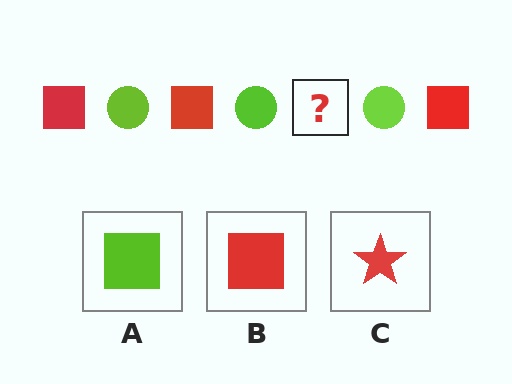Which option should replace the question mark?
Option B.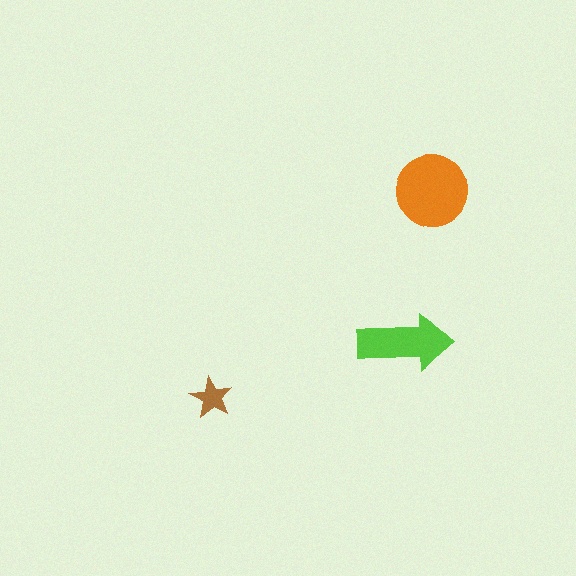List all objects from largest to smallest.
The orange circle, the lime arrow, the brown star.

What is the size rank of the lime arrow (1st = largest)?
2nd.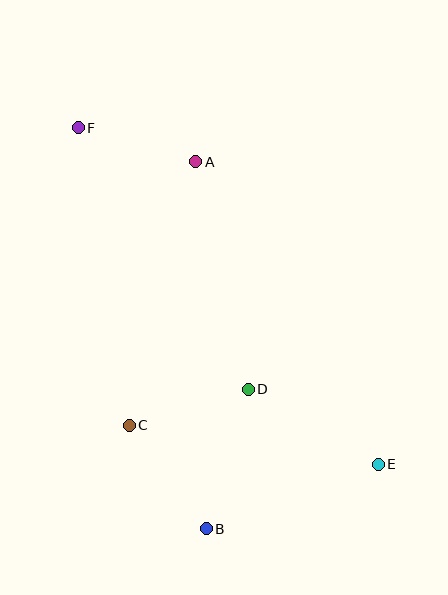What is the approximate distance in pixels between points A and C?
The distance between A and C is approximately 272 pixels.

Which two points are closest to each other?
Points A and F are closest to each other.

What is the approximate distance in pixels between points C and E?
The distance between C and E is approximately 252 pixels.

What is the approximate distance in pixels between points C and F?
The distance between C and F is approximately 302 pixels.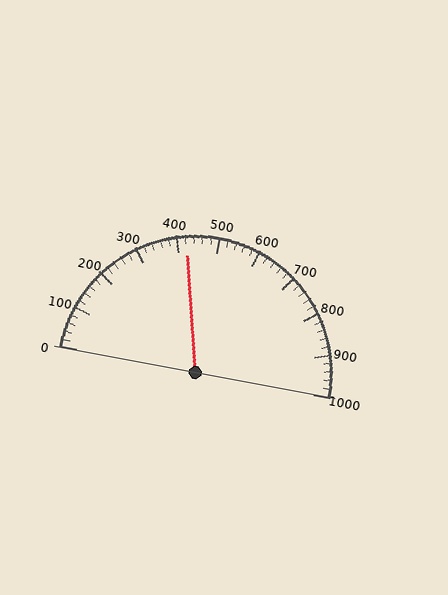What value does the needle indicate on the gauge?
The needle indicates approximately 420.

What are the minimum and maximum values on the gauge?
The gauge ranges from 0 to 1000.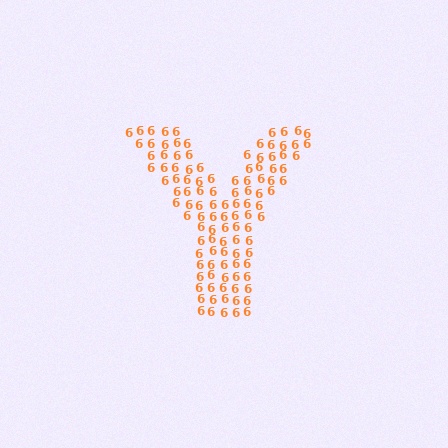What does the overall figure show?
The overall figure shows the letter Y.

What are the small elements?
The small elements are digit 6's.